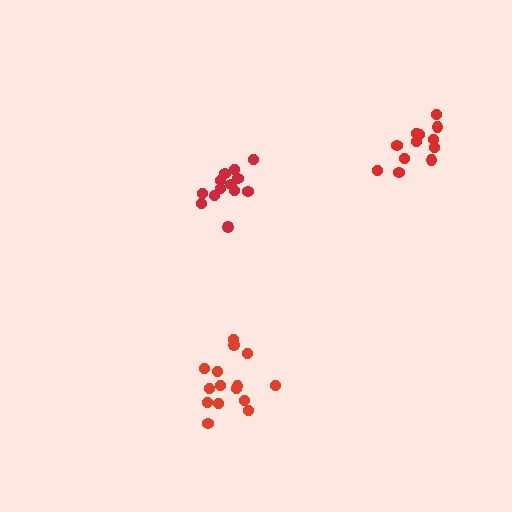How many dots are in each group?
Group 1: 13 dots, Group 2: 15 dots, Group 3: 12 dots (40 total).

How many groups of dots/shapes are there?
There are 3 groups.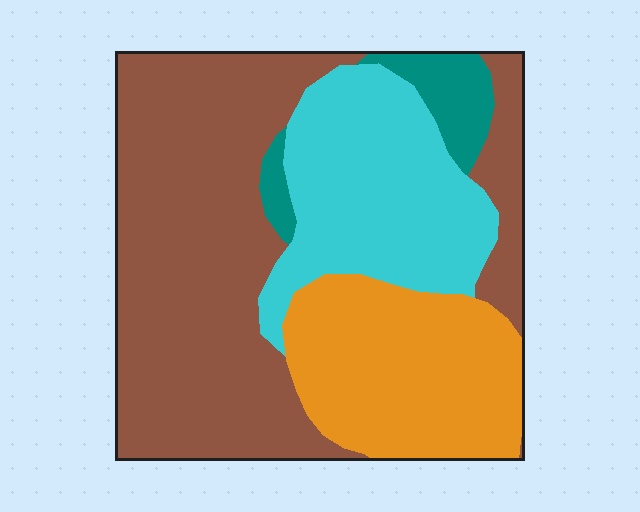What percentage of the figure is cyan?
Cyan covers 23% of the figure.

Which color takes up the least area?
Teal, at roughly 5%.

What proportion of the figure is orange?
Orange covers roughly 20% of the figure.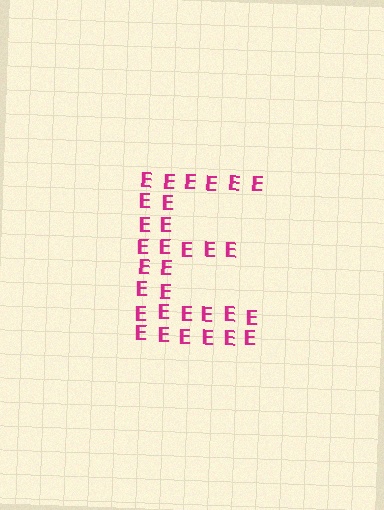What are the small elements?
The small elements are letter E's.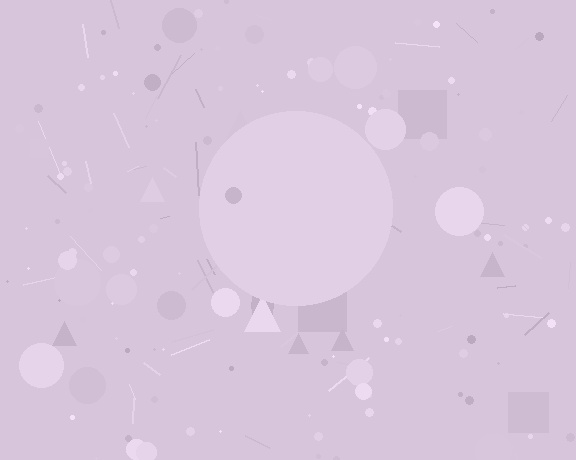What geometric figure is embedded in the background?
A circle is embedded in the background.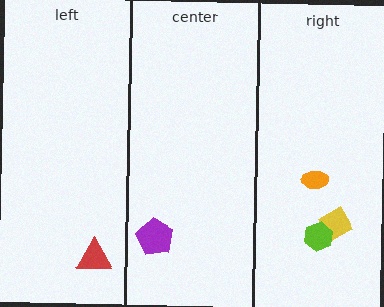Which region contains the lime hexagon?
The right region.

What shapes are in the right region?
The orange ellipse, the yellow diamond, the lime hexagon.